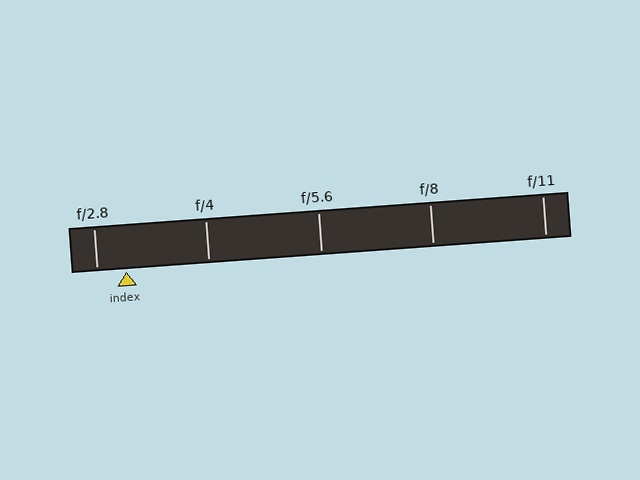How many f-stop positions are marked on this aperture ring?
There are 5 f-stop positions marked.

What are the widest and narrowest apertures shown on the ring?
The widest aperture shown is f/2.8 and the narrowest is f/11.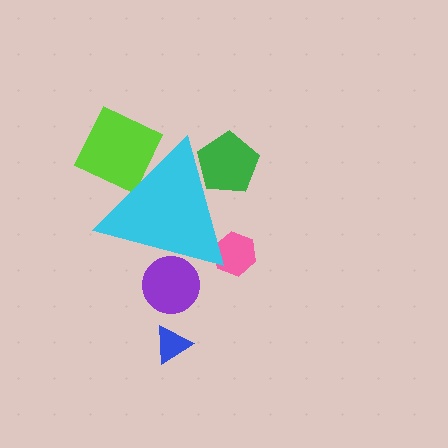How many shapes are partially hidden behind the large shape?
4 shapes are partially hidden.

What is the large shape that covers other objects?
A cyan triangle.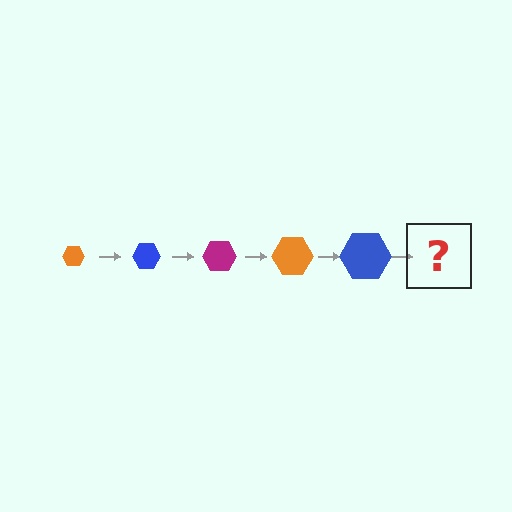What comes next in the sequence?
The next element should be a magenta hexagon, larger than the previous one.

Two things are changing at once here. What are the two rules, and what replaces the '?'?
The two rules are that the hexagon grows larger each step and the color cycles through orange, blue, and magenta. The '?' should be a magenta hexagon, larger than the previous one.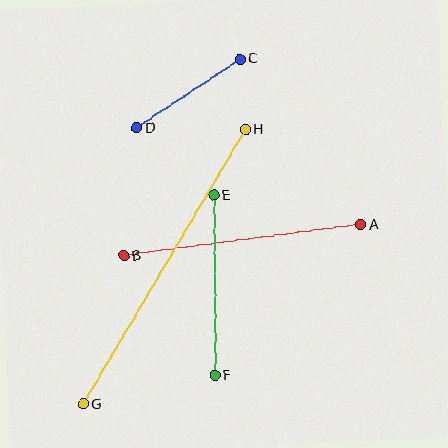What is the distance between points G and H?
The distance is approximately 319 pixels.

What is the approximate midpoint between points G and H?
The midpoint is at approximately (164, 267) pixels.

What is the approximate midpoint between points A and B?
The midpoint is at approximately (242, 240) pixels.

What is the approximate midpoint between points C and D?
The midpoint is at approximately (188, 94) pixels.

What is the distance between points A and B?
The distance is approximately 239 pixels.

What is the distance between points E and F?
The distance is approximately 180 pixels.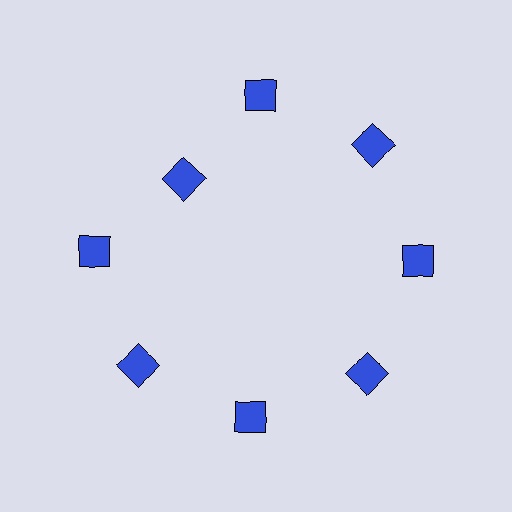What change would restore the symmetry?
The symmetry would be restored by moving it outward, back onto the ring so that all 8 squares sit at equal angles and equal distance from the center.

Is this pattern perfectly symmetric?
No. The 8 blue squares are arranged in a ring, but one element near the 10 o'clock position is pulled inward toward the center, breaking the 8-fold rotational symmetry.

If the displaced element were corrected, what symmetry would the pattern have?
It would have 8-fold rotational symmetry — the pattern would map onto itself every 45 degrees.